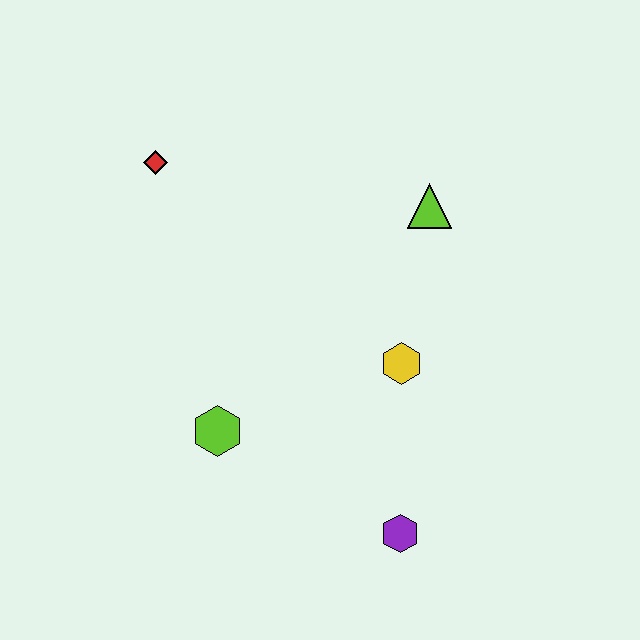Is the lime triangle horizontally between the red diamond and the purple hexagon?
No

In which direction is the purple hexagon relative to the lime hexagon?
The purple hexagon is to the right of the lime hexagon.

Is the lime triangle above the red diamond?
No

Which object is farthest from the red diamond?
The purple hexagon is farthest from the red diamond.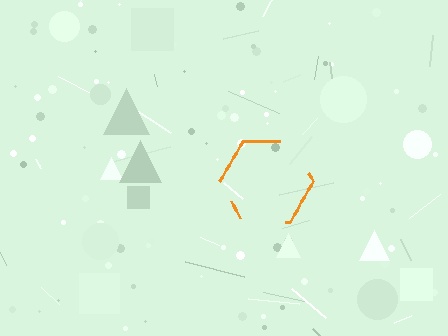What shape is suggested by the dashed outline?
The dashed outline suggests a hexagon.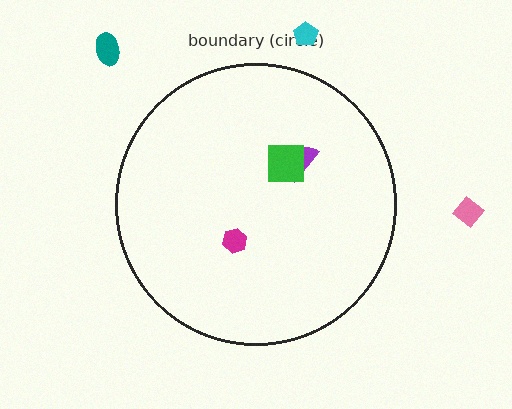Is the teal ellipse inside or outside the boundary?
Outside.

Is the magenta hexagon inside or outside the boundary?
Inside.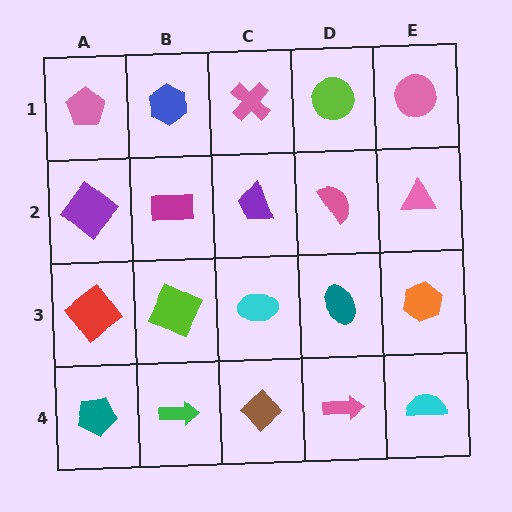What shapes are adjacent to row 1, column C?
A purple trapezoid (row 2, column C), a blue hexagon (row 1, column B), a lime circle (row 1, column D).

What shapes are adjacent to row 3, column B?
A magenta rectangle (row 2, column B), a green arrow (row 4, column B), a red diamond (row 3, column A), a cyan ellipse (row 3, column C).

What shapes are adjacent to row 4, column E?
An orange hexagon (row 3, column E), a pink arrow (row 4, column D).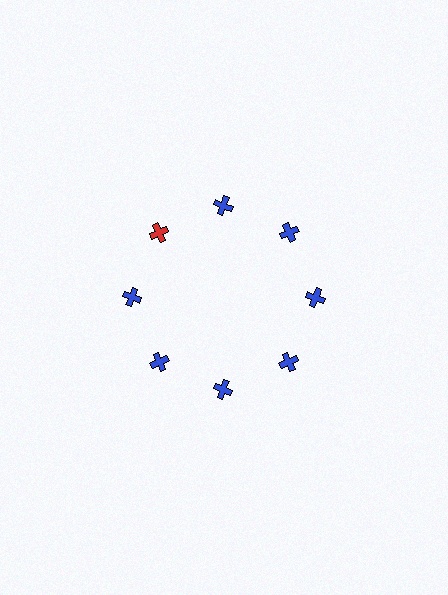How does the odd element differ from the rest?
It has a different color: red instead of blue.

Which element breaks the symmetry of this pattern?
The red cross at roughly the 10 o'clock position breaks the symmetry. All other shapes are blue crosses.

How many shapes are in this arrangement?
There are 8 shapes arranged in a ring pattern.